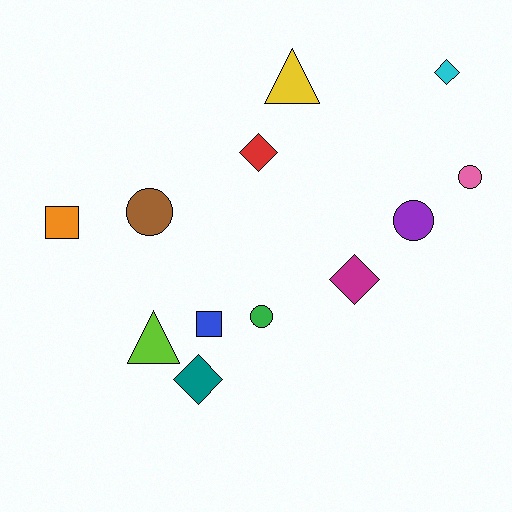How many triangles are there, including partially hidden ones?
There are 2 triangles.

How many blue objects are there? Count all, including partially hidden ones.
There is 1 blue object.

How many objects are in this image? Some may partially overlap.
There are 12 objects.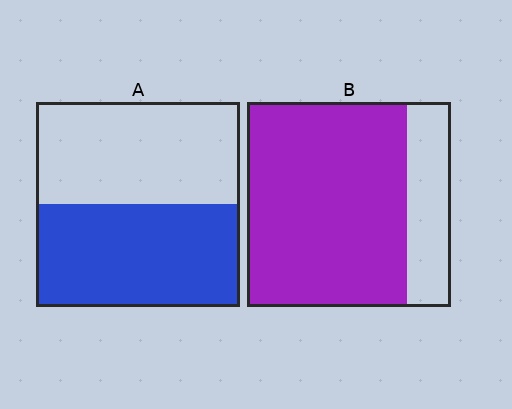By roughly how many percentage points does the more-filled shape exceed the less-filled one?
By roughly 30 percentage points (B over A).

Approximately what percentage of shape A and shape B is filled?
A is approximately 50% and B is approximately 80%.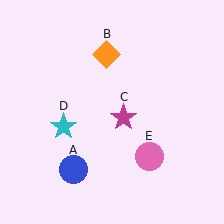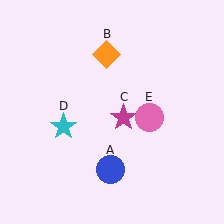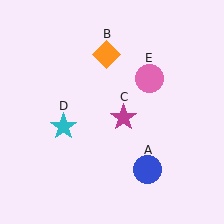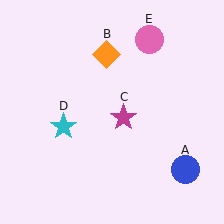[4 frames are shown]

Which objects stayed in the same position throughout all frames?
Orange diamond (object B) and magenta star (object C) and cyan star (object D) remained stationary.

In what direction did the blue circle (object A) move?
The blue circle (object A) moved right.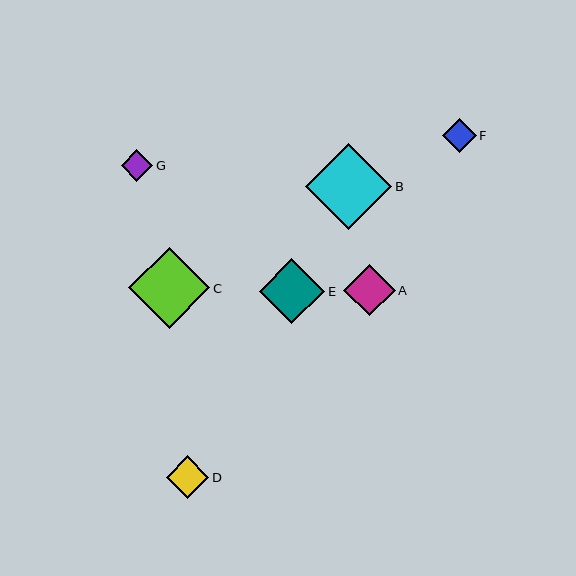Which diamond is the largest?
Diamond B is the largest with a size of approximately 86 pixels.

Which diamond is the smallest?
Diamond G is the smallest with a size of approximately 32 pixels.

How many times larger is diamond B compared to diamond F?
Diamond B is approximately 2.5 times the size of diamond F.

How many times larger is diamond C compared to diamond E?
Diamond C is approximately 1.2 times the size of diamond E.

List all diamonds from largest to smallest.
From largest to smallest: B, C, E, A, D, F, G.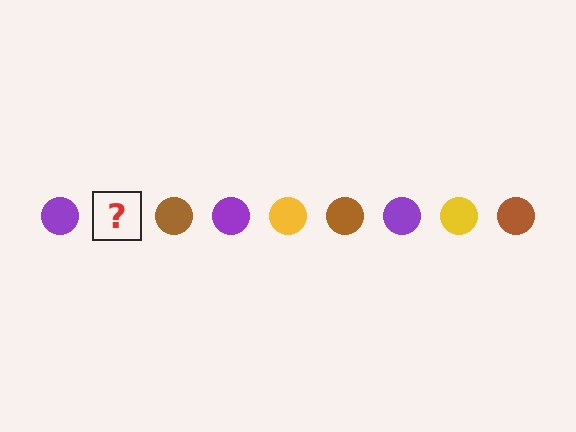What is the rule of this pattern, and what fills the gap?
The rule is that the pattern cycles through purple, yellow, brown circles. The gap should be filled with a yellow circle.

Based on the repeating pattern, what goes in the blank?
The blank should be a yellow circle.